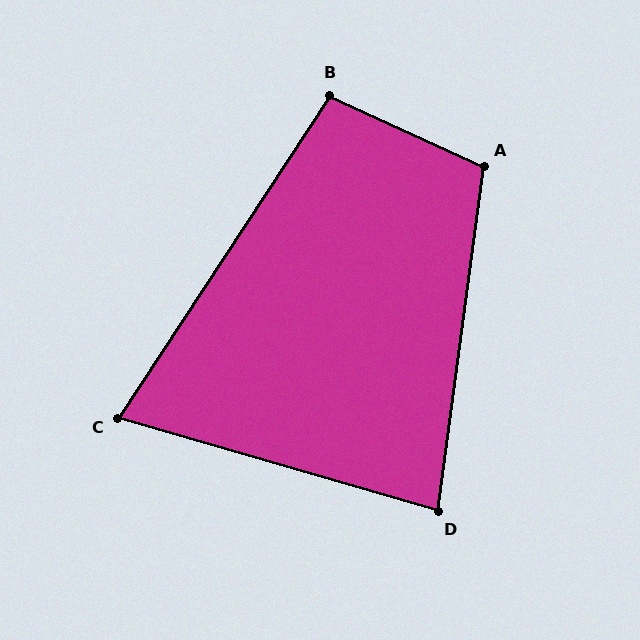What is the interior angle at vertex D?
Approximately 81 degrees (acute).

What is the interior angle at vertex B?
Approximately 99 degrees (obtuse).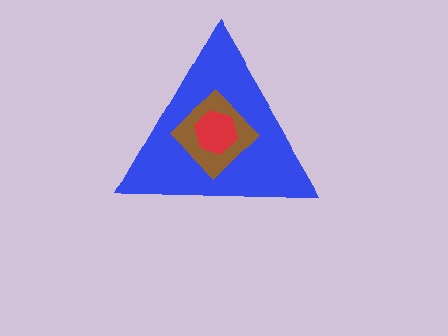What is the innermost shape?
The red hexagon.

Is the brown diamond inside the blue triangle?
Yes.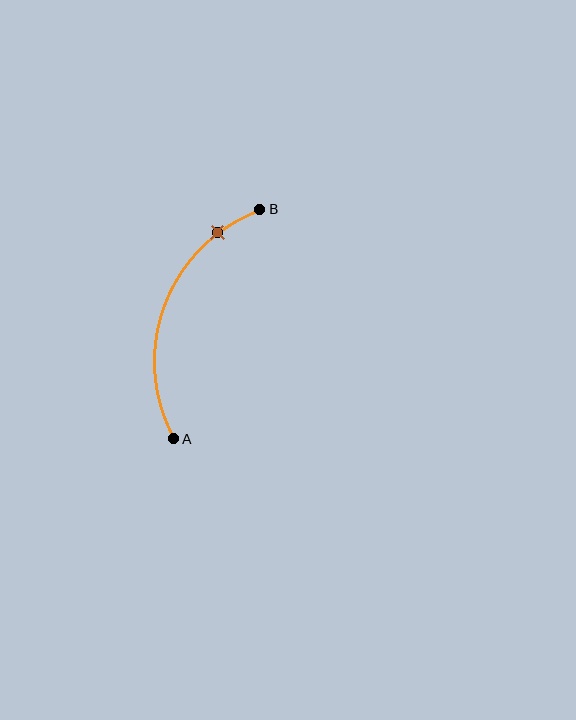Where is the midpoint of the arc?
The arc midpoint is the point on the curve farthest from the straight line joining A and B. It sits to the left of that line.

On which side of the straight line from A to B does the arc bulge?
The arc bulges to the left of the straight line connecting A and B.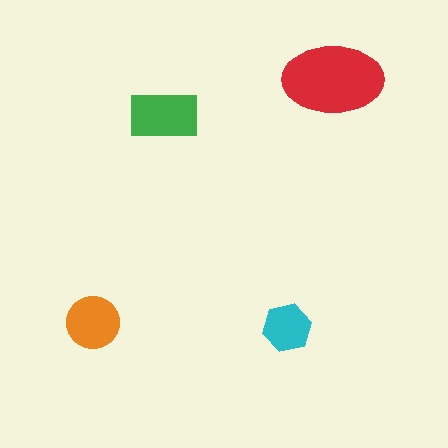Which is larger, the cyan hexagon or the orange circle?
The orange circle.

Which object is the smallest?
The cyan hexagon.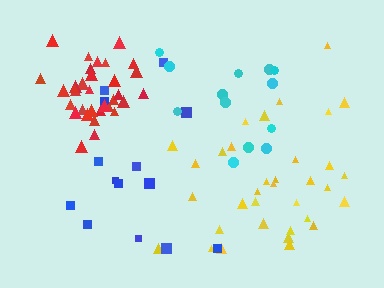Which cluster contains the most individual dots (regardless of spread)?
Yellow (34).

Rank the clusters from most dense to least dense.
red, yellow, cyan, blue.